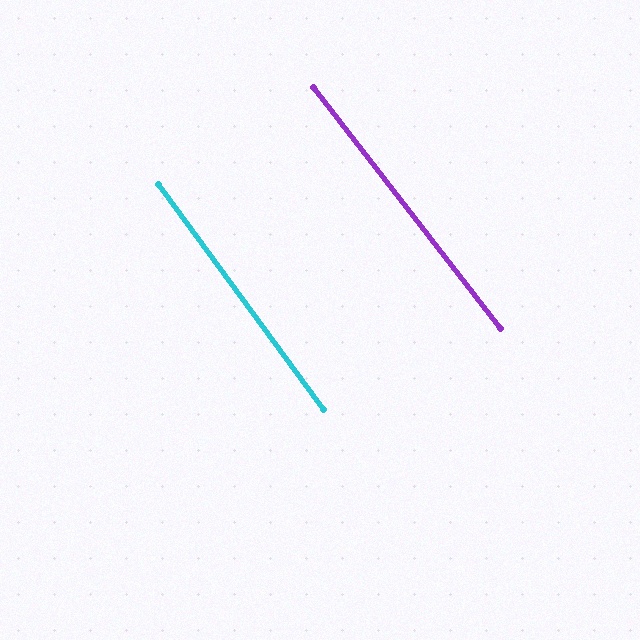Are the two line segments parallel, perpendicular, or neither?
Parallel — their directions differ by only 1.3°.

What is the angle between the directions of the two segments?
Approximately 1 degree.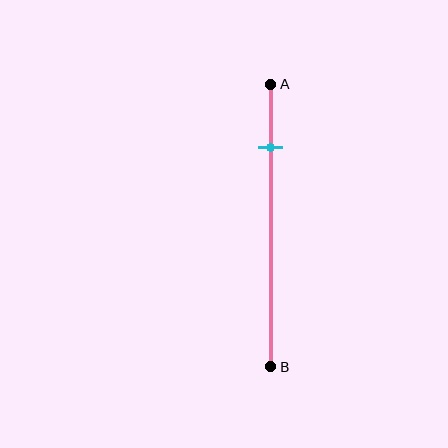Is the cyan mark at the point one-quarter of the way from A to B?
Yes, the mark is approximately at the one-quarter point.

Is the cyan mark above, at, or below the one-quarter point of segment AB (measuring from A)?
The cyan mark is approximately at the one-quarter point of segment AB.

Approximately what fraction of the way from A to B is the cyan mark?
The cyan mark is approximately 20% of the way from A to B.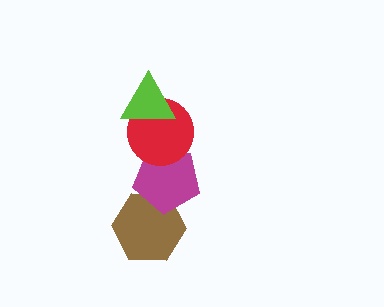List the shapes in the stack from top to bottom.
From top to bottom: the lime triangle, the red circle, the magenta pentagon, the brown hexagon.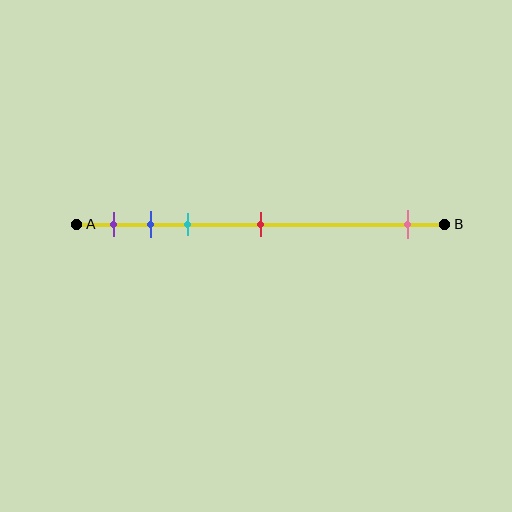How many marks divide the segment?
There are 5 marks dividing the segment.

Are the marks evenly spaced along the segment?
No, the marks are not evenly spaced.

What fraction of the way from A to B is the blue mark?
The blue mark is approximately 20% (0.2) of the way from A to B.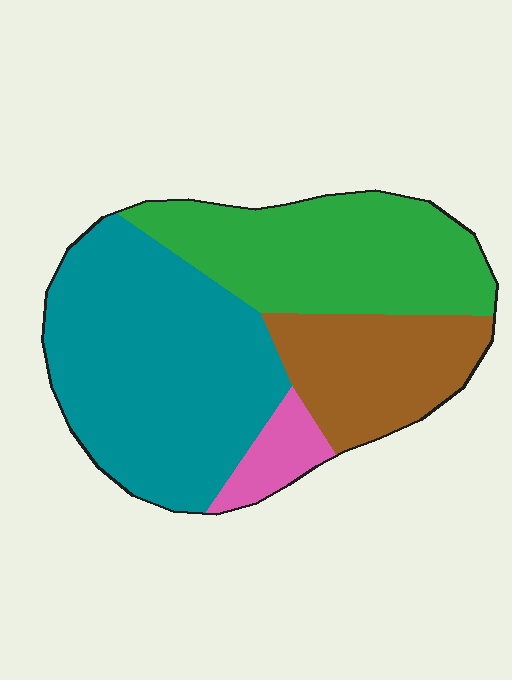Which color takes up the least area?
Pink, at roughly 5%.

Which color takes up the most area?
Teal, at roughly 45%.